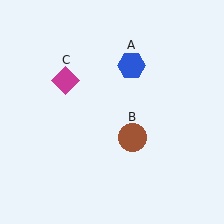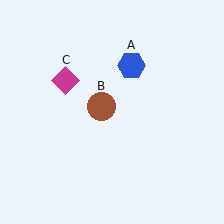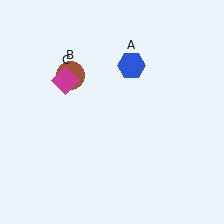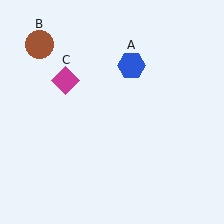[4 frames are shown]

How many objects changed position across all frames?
1 object changed position: brown circle (object B).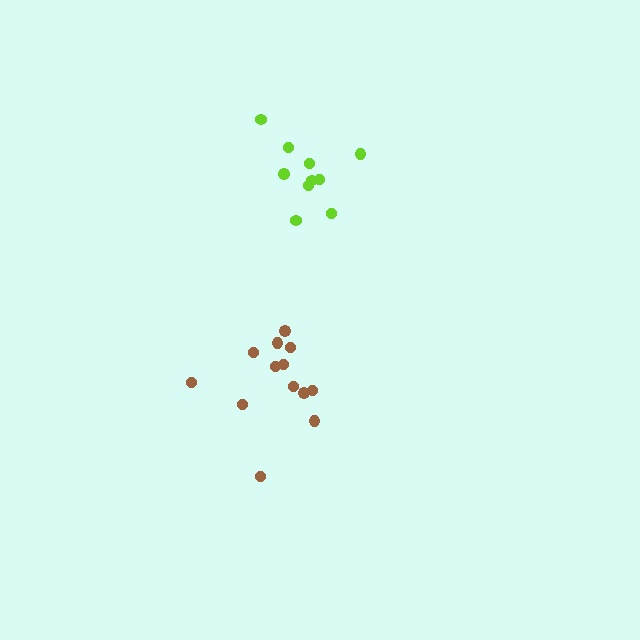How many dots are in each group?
Group 1: 13 dots, Group 2: 10 dots (23 total).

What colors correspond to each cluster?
The clusters are colored: brown, lime.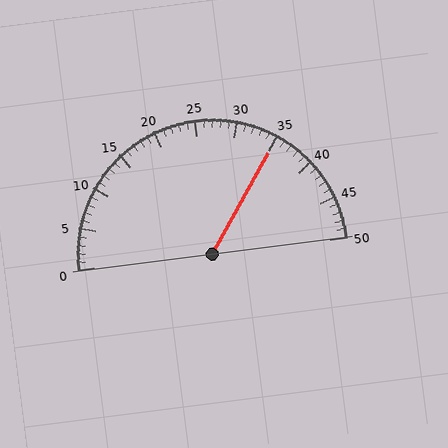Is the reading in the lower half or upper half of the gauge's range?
The reading is in the upper half of the range (0 to 50).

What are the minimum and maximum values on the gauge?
The gauge ranges from 0 to 50.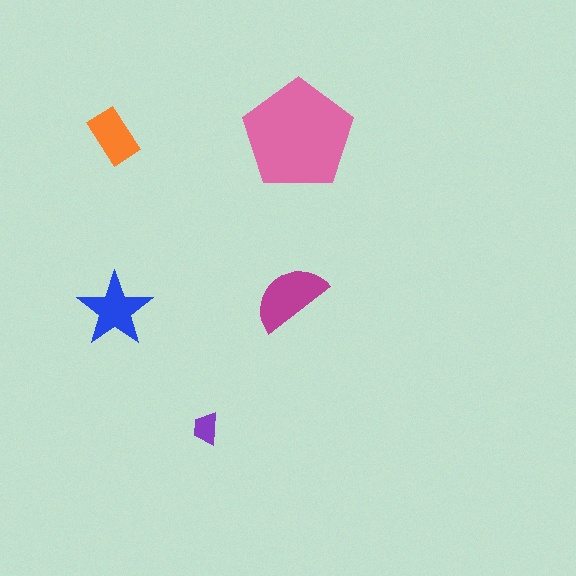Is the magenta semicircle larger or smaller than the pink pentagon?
Smaller.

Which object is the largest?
The pink pentagon.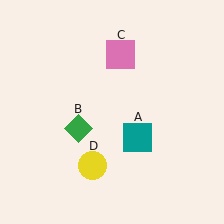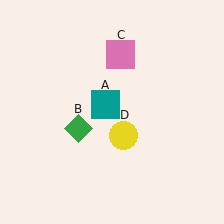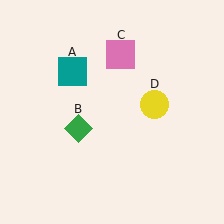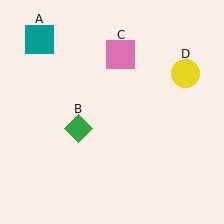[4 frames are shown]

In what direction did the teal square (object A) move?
The teal square (object A) moved up and to the left.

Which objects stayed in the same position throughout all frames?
Green diamond (object B) and pink square (object C) remained stationary.